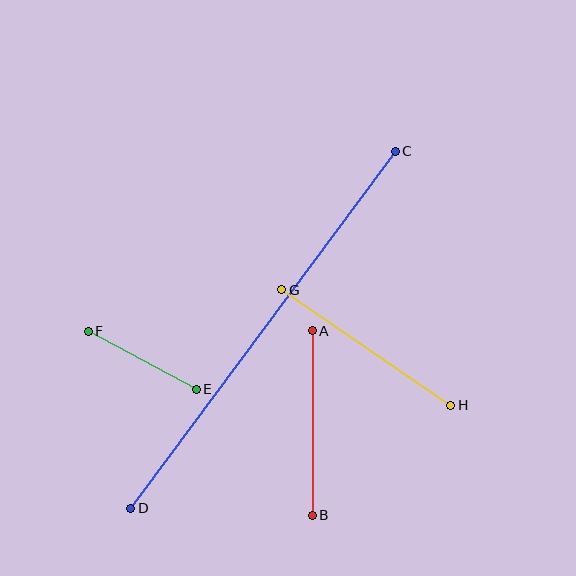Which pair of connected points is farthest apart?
Points C and D are farthest apart.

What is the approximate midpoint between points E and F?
The midpoint is at approximately (142, 360) pixels.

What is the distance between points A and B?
The distance is approximately 185 pixels.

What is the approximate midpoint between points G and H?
The midpoint is at approximately (366, 347) pixels.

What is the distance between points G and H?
The distance is approximately 205 pixels.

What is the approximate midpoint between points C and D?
The midpoint is at approximately (263, 330) pixels.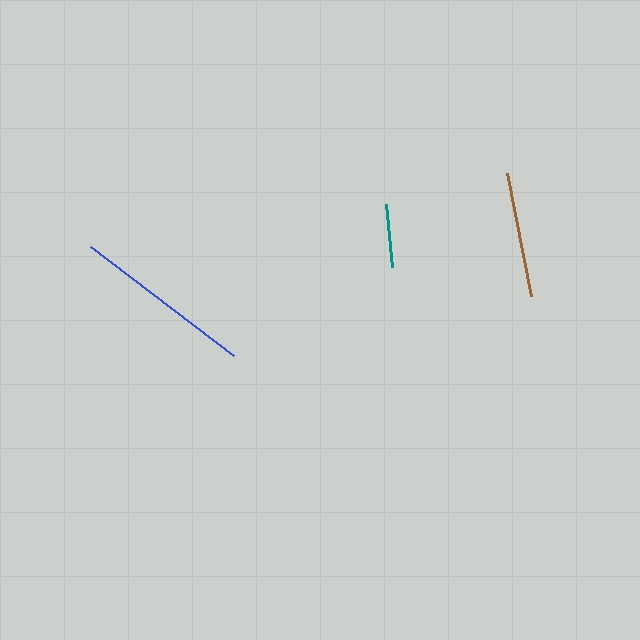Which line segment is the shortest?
The teal line is the shortest at approximately 64 pixels.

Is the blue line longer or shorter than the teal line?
The blue line is longer than the teal line.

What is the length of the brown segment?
The brown segment is approximately 126 pixels long.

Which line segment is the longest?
The blue line is the longest at approximately 180 pixels.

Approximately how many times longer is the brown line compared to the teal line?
The brown line is approximately 2.0 times the length of the teal line.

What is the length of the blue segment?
The blue segment is approximately 180 pixels long.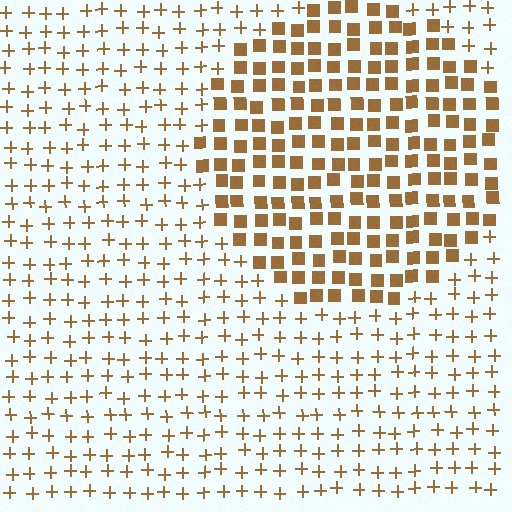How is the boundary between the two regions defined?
The boundary is defined by a change in element shape: squares inside vs. plus signs outside. All elements share the same color and spacing.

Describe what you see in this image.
The image is filled with small brown elements arranged in a uniform grid. A circle-shaped region contains squares, while the surrounding area contains plus signs. The boundary is defined purely by the change in element shape.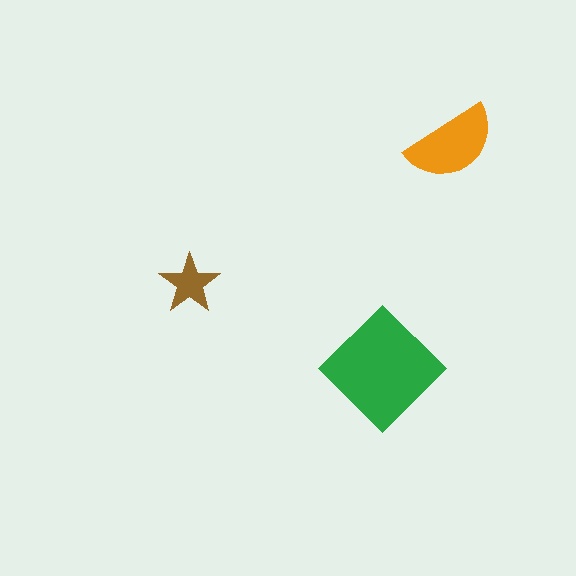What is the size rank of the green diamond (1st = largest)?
1st.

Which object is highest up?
The orange semicircle is topmost.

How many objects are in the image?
There are 3 objects in the image.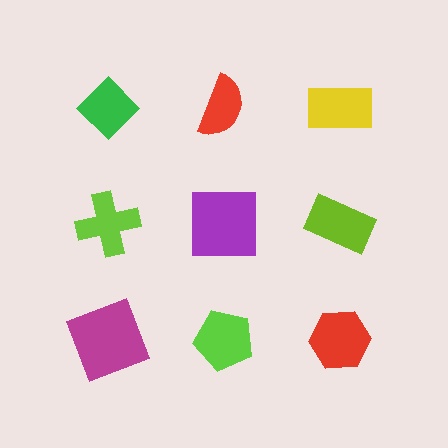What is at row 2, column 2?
A purple square.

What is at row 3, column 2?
A lime pentagon.